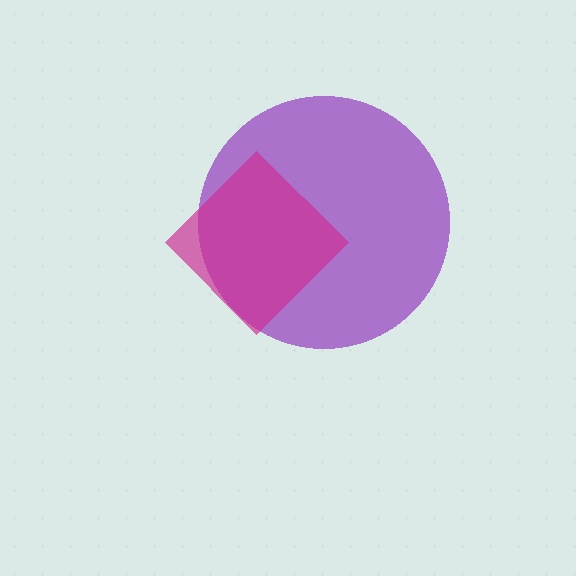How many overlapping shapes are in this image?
There are 2 overlapping shapes in the image.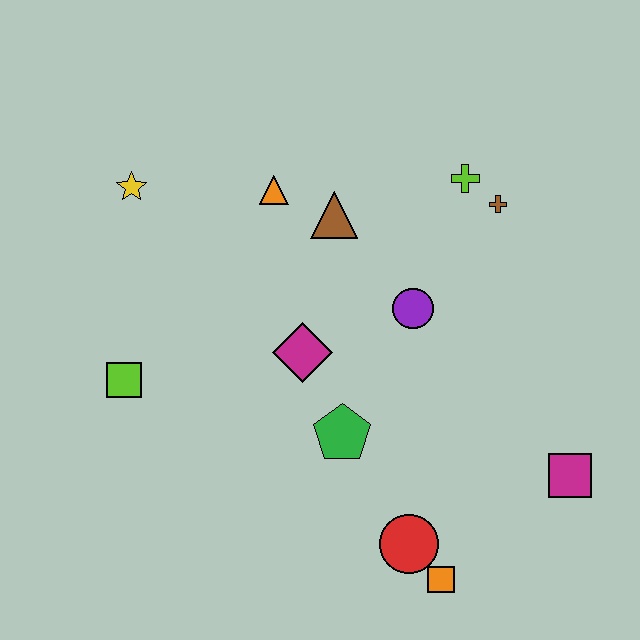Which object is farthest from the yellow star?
The magenta square is farthest from the yellow star.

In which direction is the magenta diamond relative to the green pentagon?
The magenta diamond is above the green pentagon.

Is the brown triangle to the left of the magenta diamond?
No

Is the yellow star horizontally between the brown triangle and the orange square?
No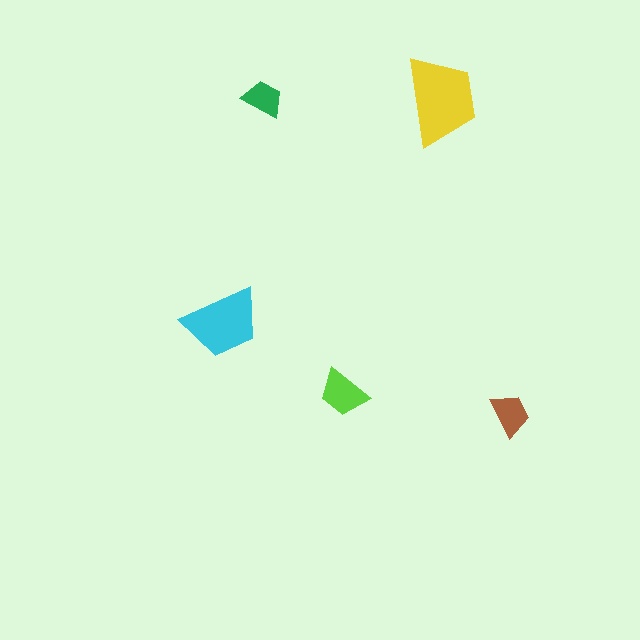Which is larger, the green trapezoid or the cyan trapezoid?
The cyan one.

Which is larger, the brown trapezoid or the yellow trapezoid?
The yellow one.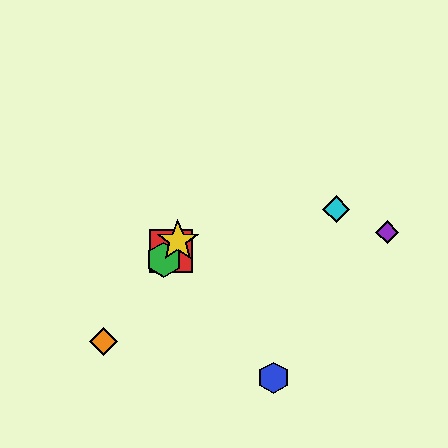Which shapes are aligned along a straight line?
The red square, the green hexagon, the yellow star, the orange diamond are aligned along a straight line.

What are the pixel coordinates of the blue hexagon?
The blue hexagon is at (273, 378).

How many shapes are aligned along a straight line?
4 shapes (the red square, the green hexagon, the yellow star, the orange diamond) are aligned along a straight line.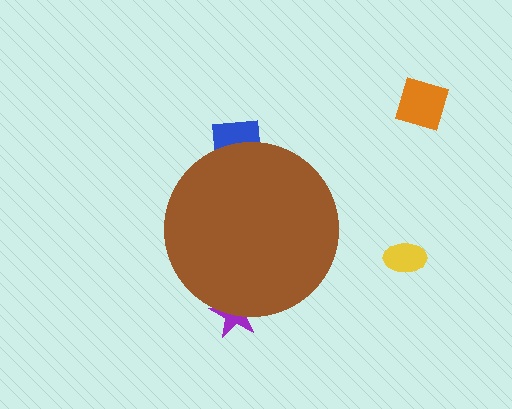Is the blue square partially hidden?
Yes, the blue square is partially hidden behind the brown circle.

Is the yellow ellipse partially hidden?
No, the yellow ellipse is fully visible.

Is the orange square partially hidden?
No, the orange square is fully visible.